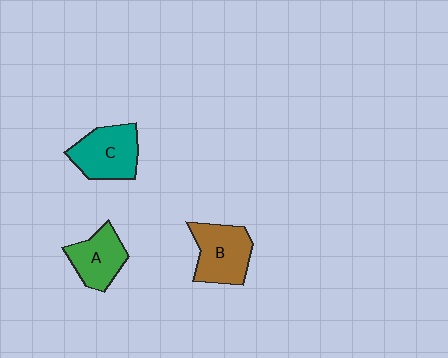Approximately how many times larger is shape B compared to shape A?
Approximately 1.2 times.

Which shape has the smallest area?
Shape A (green).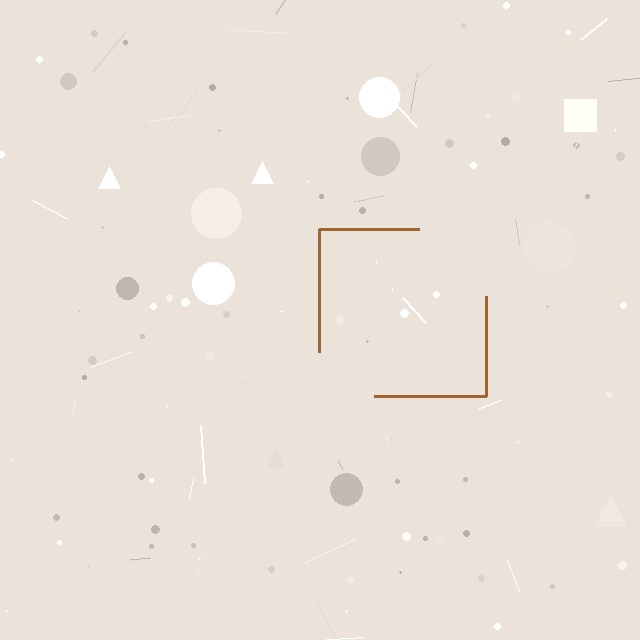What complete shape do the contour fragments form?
The contour fragments form a square.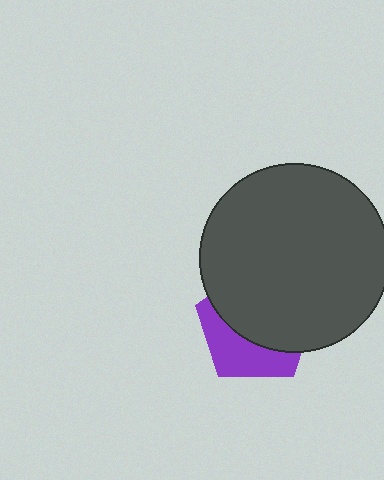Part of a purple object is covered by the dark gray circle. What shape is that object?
It is a pentagon.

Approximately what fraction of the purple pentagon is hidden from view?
Roughly 62% of the purple pentagon is hidden behind the dark gray circle.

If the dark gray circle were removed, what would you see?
You would see the complete purple pentagon.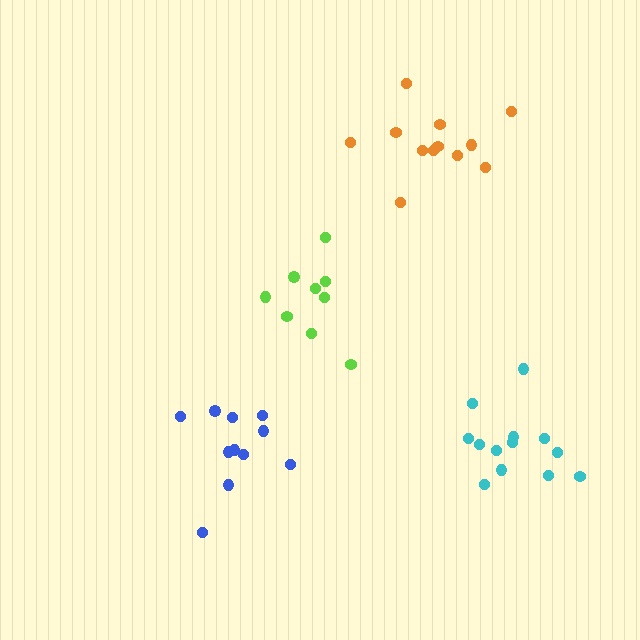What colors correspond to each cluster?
The clusters are colored: cyan, lime, blue, orange.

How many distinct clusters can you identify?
There are 4 distinct clusters.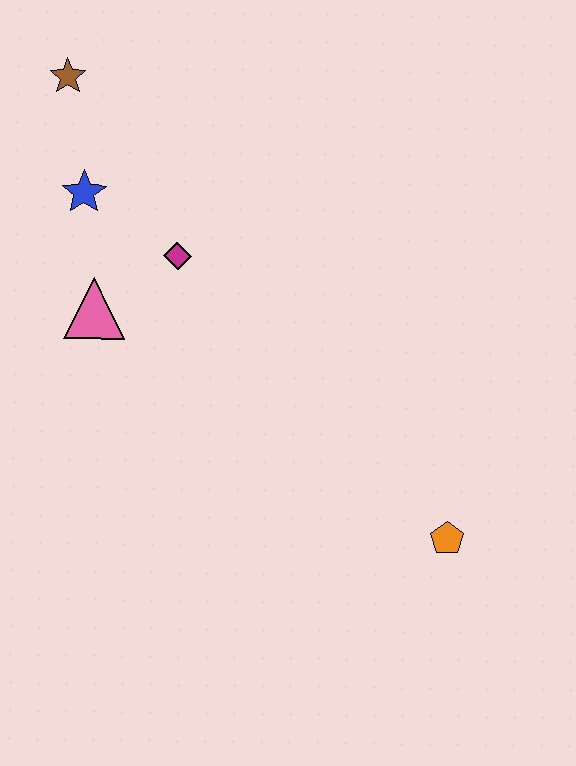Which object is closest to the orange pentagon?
The magenta diamond is closest to the orange pentagon.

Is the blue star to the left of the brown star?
No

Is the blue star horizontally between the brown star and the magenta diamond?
Yes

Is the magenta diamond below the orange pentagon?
No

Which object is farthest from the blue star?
The orange pentagon is farthest from the blue star.